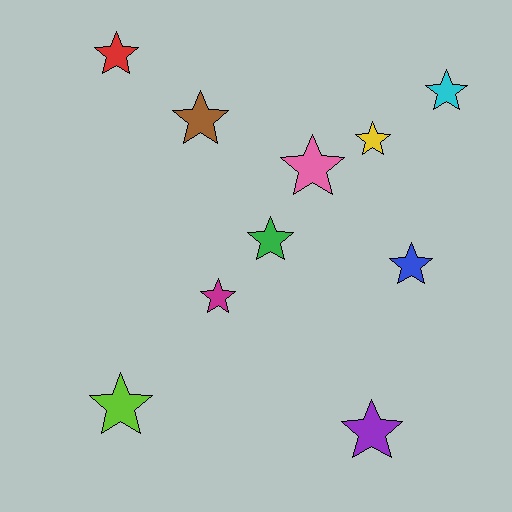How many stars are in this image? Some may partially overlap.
There are 10 stars.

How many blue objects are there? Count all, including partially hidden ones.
There is 1 blue object.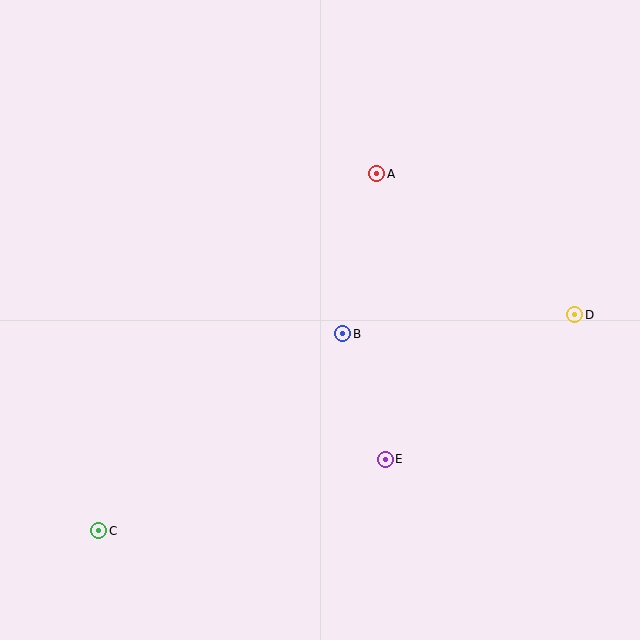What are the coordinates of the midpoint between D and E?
The midpoint between D and E is at (480, 387).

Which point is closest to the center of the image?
Point B at (343, 334) is closest to the center.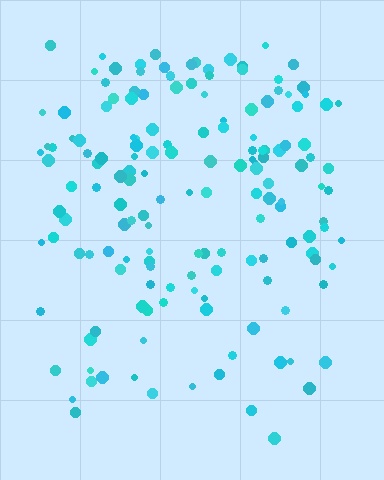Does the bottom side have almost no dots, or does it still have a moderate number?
Still a moderate number, just noticeably fewer than the top.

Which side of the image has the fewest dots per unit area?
The bottom.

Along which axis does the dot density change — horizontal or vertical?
Vertical.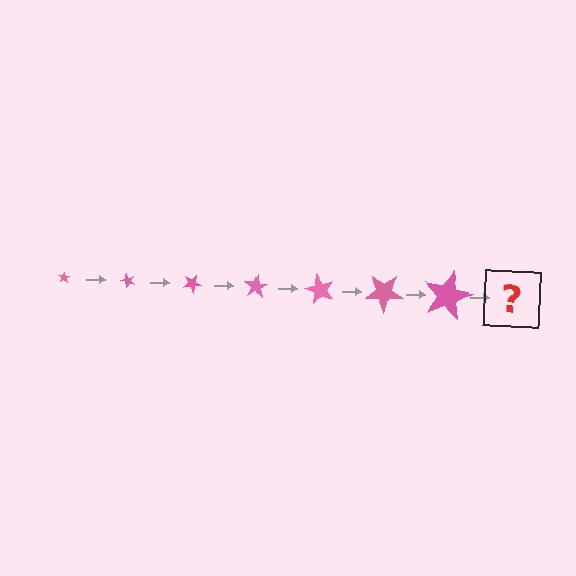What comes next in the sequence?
The next element should be a star, larger than the previous one and rotated 350 degrees from the start.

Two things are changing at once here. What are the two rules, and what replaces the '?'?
The two rules are that the star grows larger each step and it rotates 50 degrees each step. The '?' should be a star, larger than the previous one and rotated 350 degrees from the start.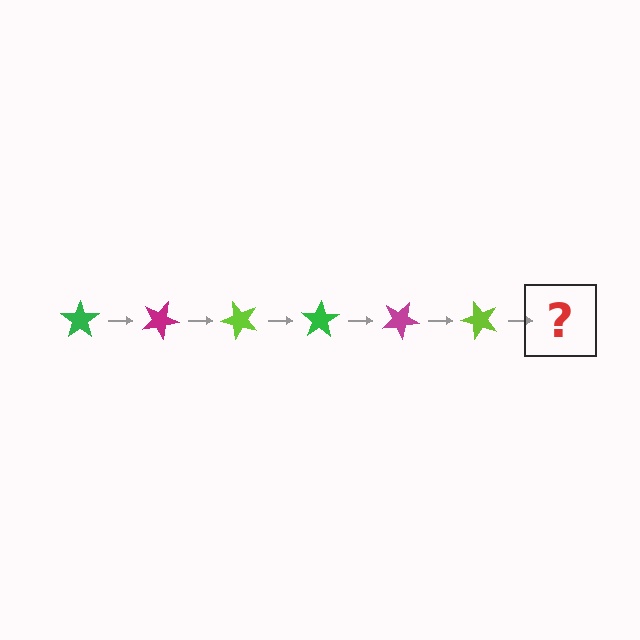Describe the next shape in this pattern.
It should be a green star, rotated 150 degrees from the start.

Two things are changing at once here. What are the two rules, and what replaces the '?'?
The two rules are that it rotates 25 degrees each step and the color cycles through green, magenta, and lime. The '?' should be a green star, rotated 150 degrees from the start.